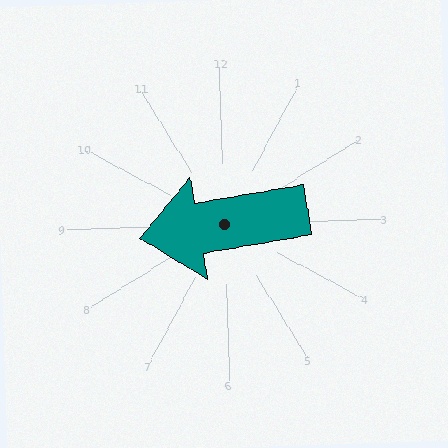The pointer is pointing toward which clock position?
Roughly 9 o'clock.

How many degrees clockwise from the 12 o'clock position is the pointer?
Approximately 262 degrees.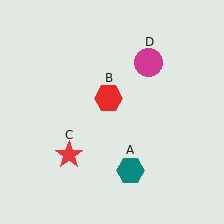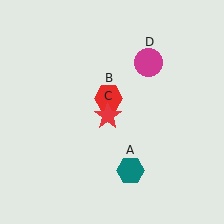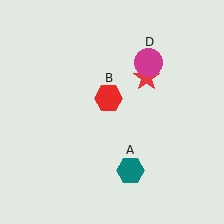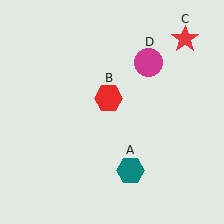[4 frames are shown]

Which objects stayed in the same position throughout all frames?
Teal hexagon (object A) and red hexagon (object B) and magenta circle (object D) remained stationary.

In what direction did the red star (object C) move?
The red star (object C) moved up and to the right.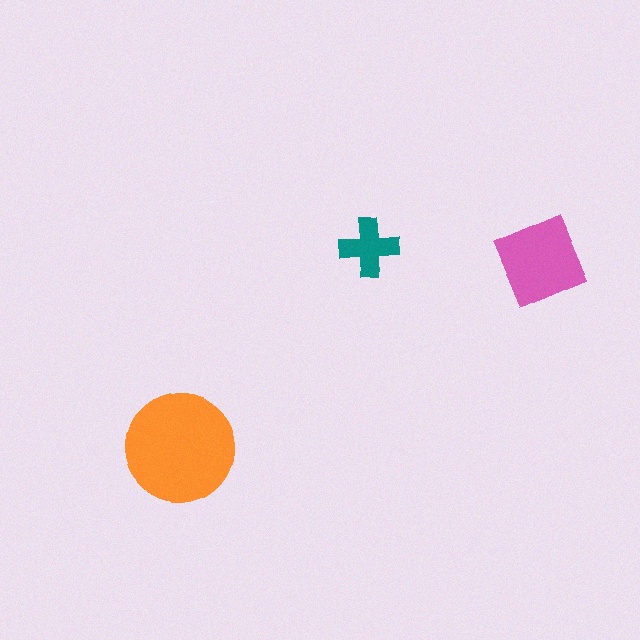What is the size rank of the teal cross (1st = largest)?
3rd.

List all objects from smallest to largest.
The teal cross, the pink square, the orange circle.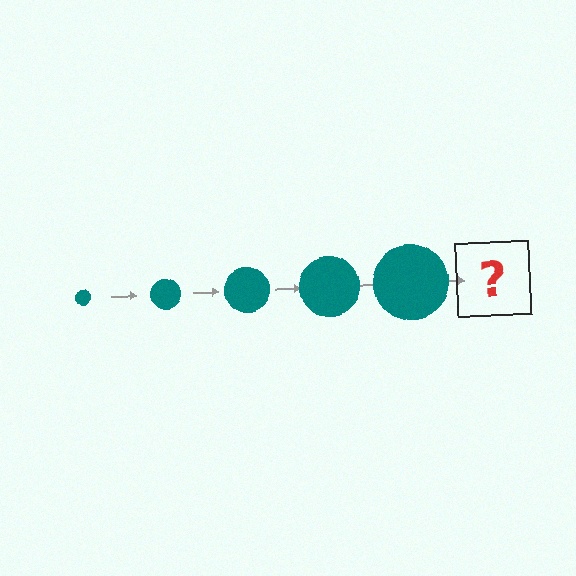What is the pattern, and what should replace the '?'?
The pattern is that the circle gets progressively larger each step. The '?' should be a teal circle, larger than the previous one.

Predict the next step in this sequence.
The next step is a teal circle, larger than the previous one.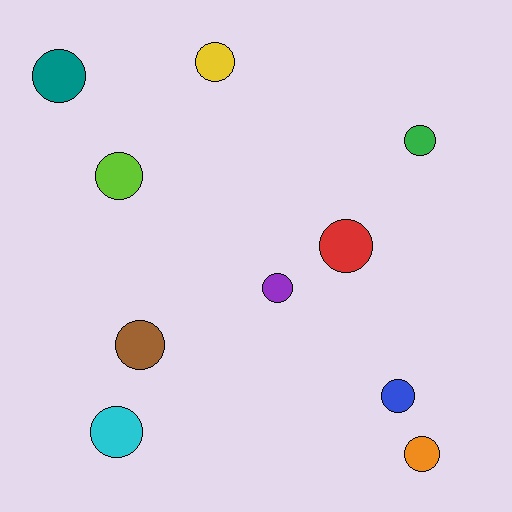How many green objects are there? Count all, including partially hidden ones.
There is 1 green object.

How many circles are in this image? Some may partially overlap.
There are 10 circles.